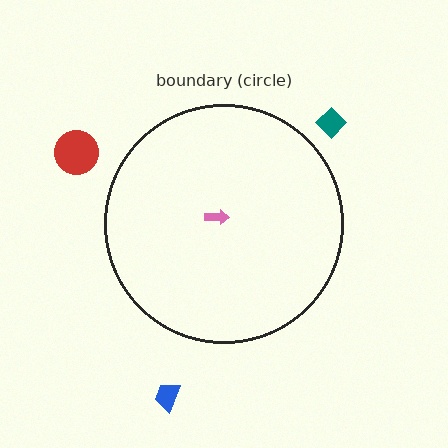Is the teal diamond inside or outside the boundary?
Outside.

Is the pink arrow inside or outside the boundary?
Inside.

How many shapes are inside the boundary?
1 inside, 3 outside.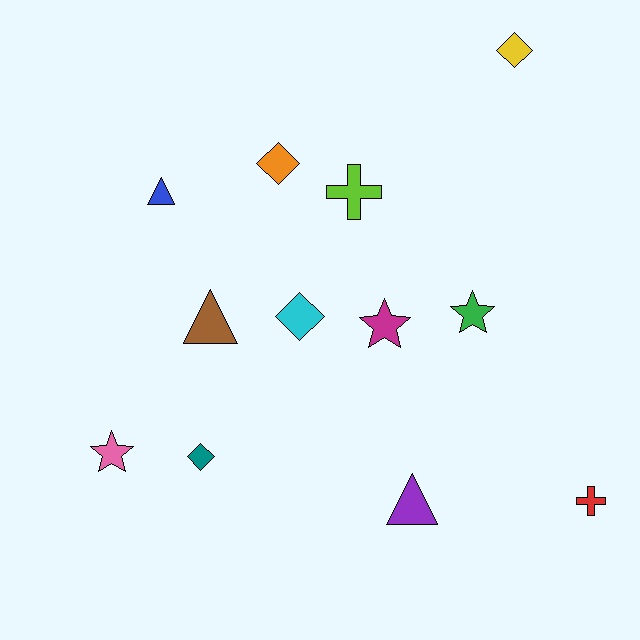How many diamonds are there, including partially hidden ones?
There are 4 diamonds.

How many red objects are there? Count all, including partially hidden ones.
There is 1 red object.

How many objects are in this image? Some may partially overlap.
There are 12 objects.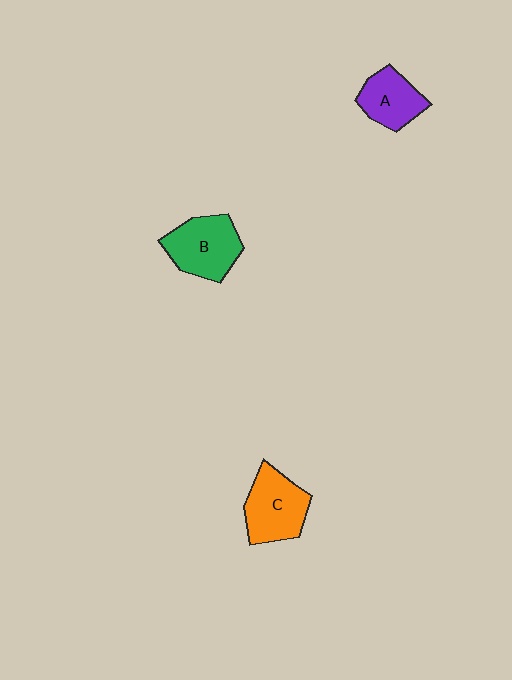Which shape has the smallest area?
Shape A (purple).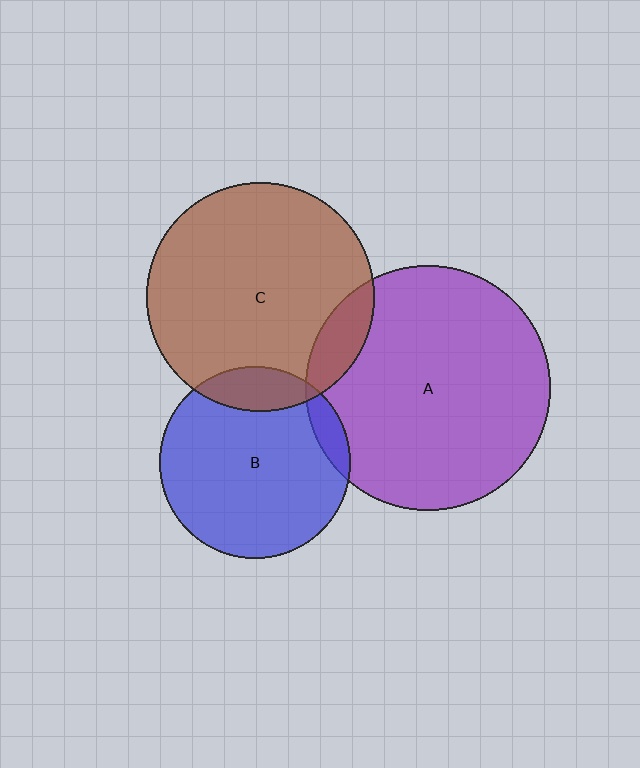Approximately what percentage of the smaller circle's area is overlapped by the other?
Approximately 15%.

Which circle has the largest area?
Circle A (purple).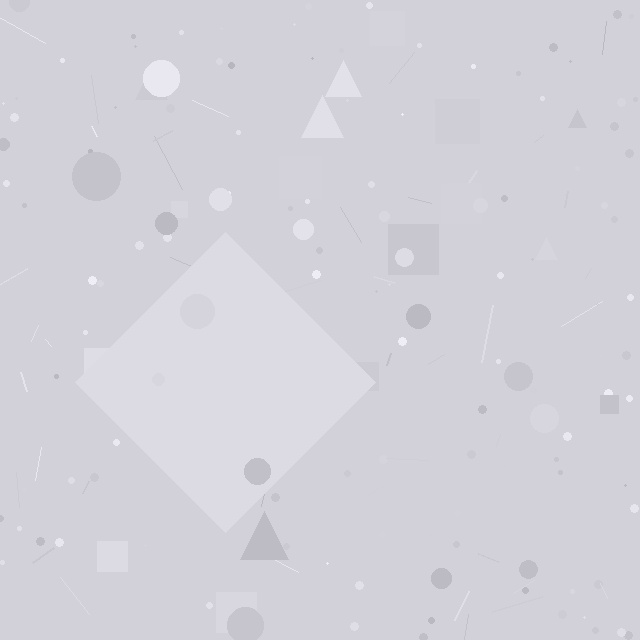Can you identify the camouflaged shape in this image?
The camouflaged shape is a diamond.